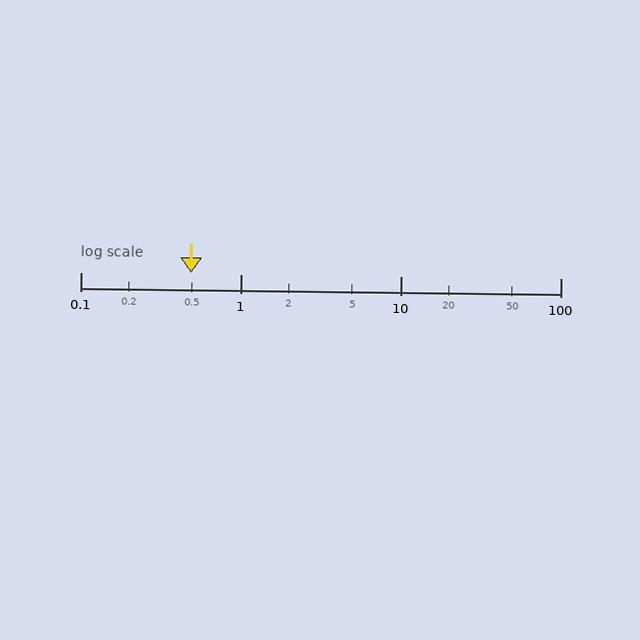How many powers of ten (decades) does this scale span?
The scale spans 3 decades, from 0.1 to 100.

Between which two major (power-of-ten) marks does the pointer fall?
The pointer is between 0.1 and 1.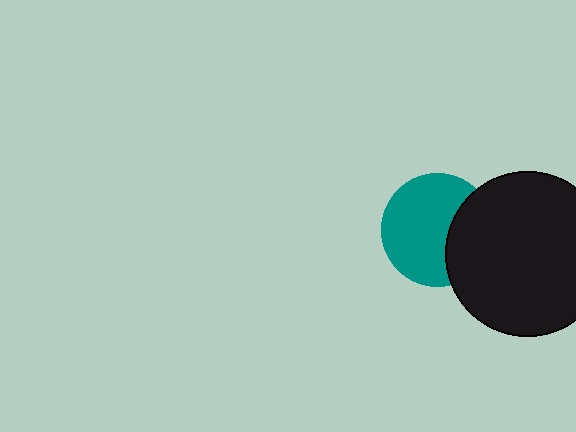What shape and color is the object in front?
The object in front is a black circle.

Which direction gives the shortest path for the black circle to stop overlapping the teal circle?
Moving right gives the shortest separation.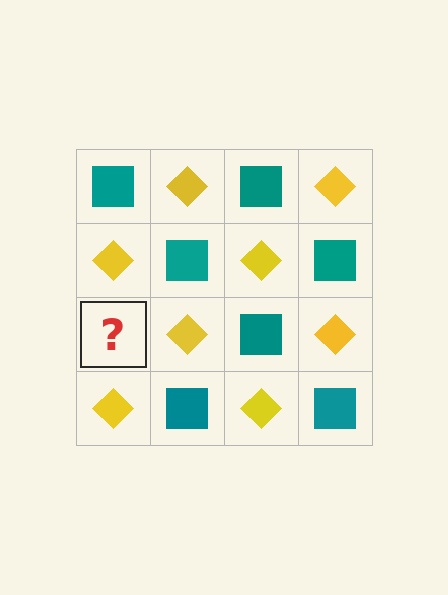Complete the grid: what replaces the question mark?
The question mark should be replaced with a teal square.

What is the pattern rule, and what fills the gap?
The rule is that it alternates teal square and yellow diamond in a checkerboard pattern. The gap should be filled with a teal square.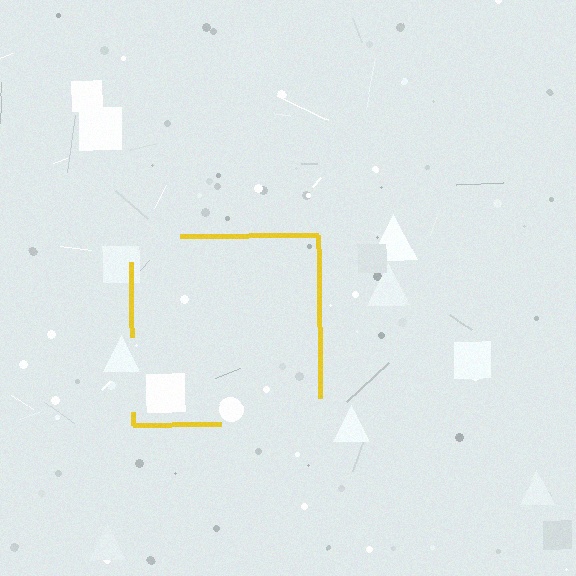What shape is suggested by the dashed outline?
The dashed outline suggests a square.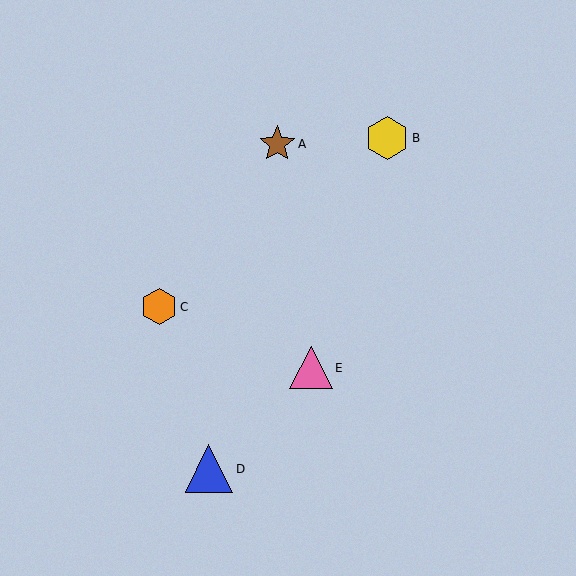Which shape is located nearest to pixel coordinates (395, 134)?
The yellow hexagon (labeled B) at (387, 138) is nearest to that location.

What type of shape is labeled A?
Shape A is a brown star.